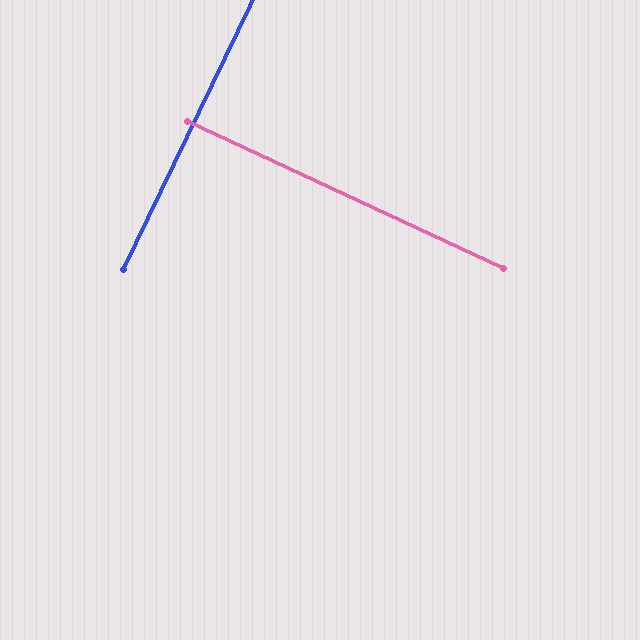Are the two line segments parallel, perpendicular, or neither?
Perpendicular — they meet at approximately 89°.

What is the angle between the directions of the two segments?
Approximately 89 degrees.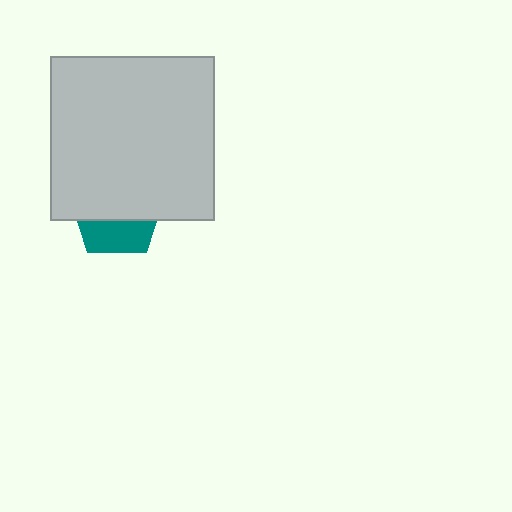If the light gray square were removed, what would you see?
You would see the complete teal pentagon.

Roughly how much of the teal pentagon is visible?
A small part of it is visible (roughly 36%).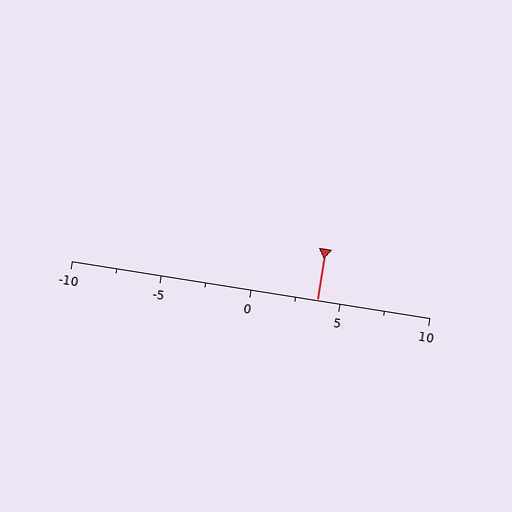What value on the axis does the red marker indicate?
The marker indicates approximately 3.8.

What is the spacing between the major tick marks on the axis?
The major ticks are spaced 5 apart.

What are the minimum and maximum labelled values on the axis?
The axis runs from -10 to 10.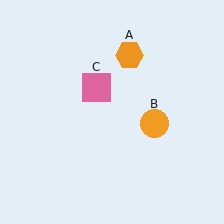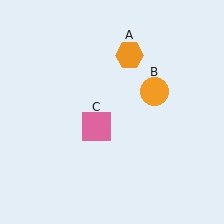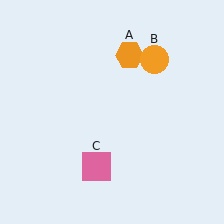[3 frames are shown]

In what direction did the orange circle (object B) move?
The orange circle (object B) moved up.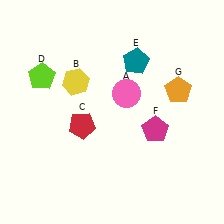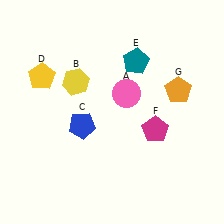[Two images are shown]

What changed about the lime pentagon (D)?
In Image 1, D is lime. In Image 2, it changed to yellow.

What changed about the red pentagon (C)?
In Image 1, C is red. In Image 2, it changed to blue.